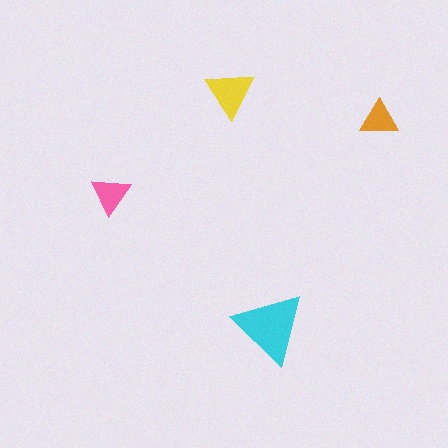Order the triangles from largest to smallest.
the cyan one, the yellow one, the pink one, the orange one.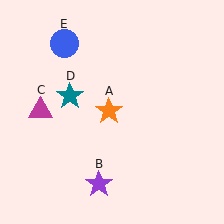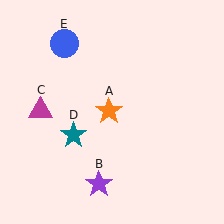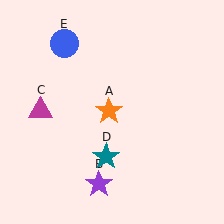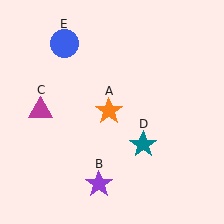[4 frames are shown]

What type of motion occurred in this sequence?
The teal star (object D) rotated counterclockwise around the center of the scene.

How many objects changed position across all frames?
1 object changed position: teal star (object D).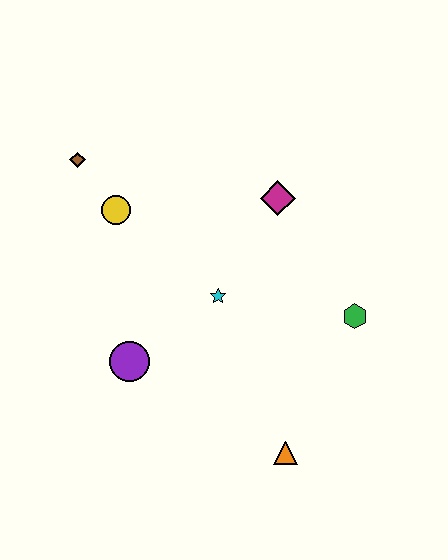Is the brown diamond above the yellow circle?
Yes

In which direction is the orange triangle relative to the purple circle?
The orange triangle is to the right of the purple circle.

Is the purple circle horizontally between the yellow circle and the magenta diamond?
Yes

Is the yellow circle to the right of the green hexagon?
No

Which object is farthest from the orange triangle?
The brown diamond is farthest from the orange triangle.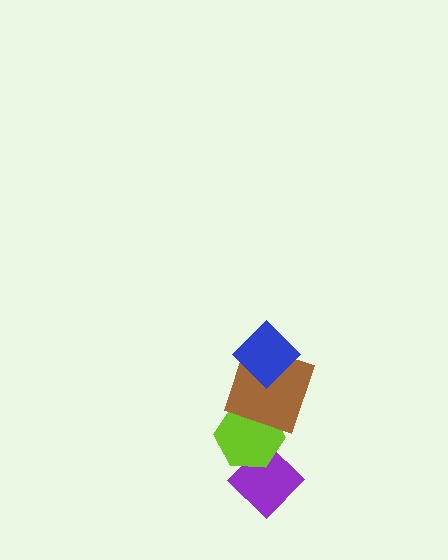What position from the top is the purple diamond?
The purple diamond is 4th from the top.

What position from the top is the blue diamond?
The blue diamond is 1st from the top.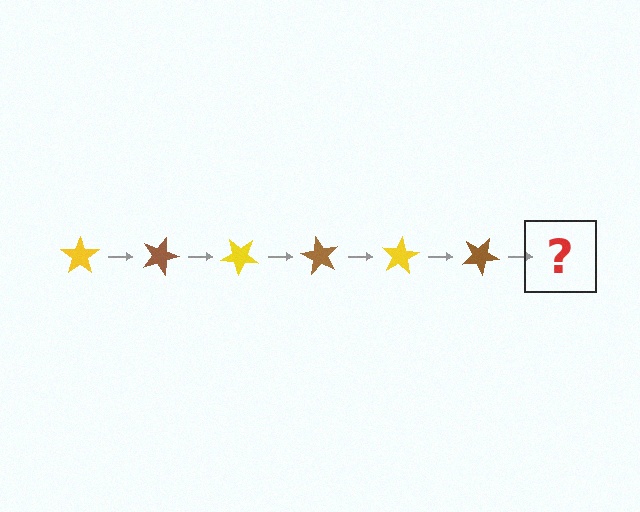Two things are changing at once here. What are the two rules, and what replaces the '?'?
The two rules are that it rotates 20 degrees each step and the color cycles through yellow and brown. The '?' should be a yellow star, rotated 120 degrees from the start.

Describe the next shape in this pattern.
It should be a yellow star, rotated 120 degrees from the start.